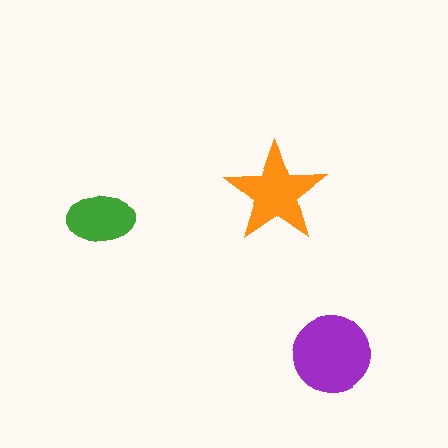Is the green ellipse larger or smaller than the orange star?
Smaller.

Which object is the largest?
The purple circle.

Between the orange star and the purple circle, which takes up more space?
The purple circle.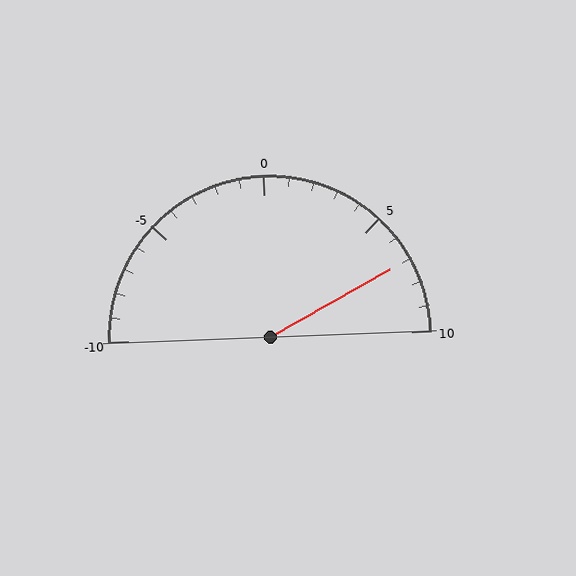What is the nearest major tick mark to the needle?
The nearest major tick mark is 5.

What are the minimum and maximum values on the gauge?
The gauge ranges from -10 to 10.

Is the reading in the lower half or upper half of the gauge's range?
The reading is in the upper half of the range (-10 to 10).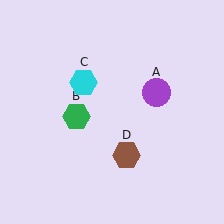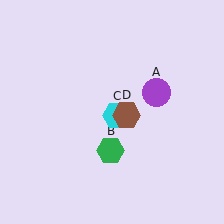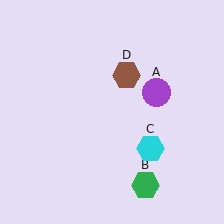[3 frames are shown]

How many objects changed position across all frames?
3 objects changed position: green hexagon (object B), cyan hexagon (object C), brown hexagon (object D).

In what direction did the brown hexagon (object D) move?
The brown hexagon (object D) moved up.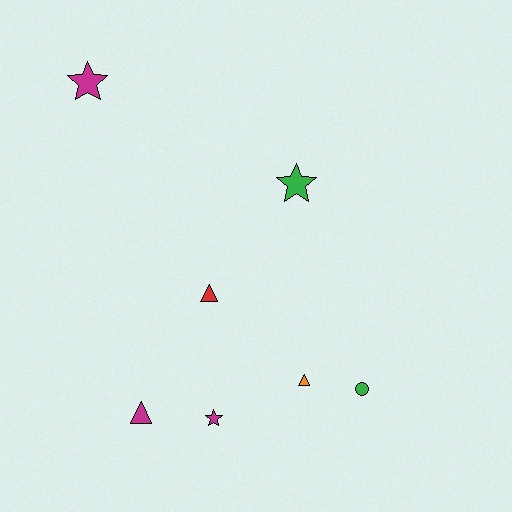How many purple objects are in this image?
There are no purple objects.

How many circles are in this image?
There is 1 circle.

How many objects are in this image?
There are 7 objects.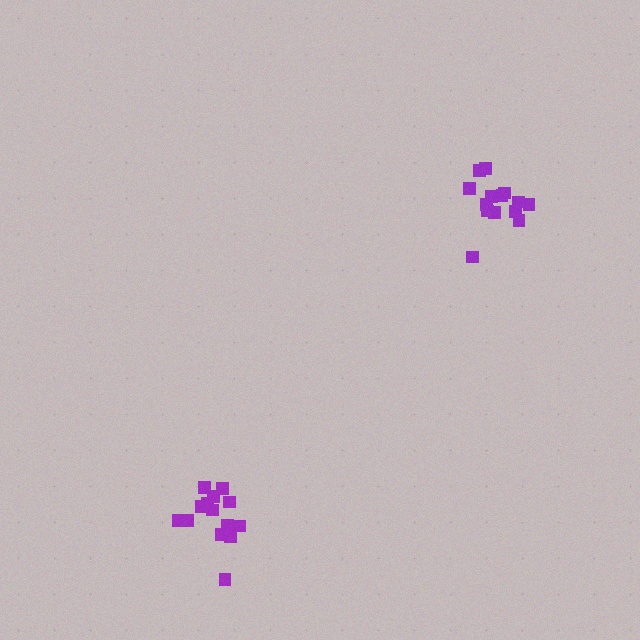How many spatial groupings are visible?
There are 2 spatial groupings.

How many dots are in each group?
Group 1: 14 dots, Group 2: 14 dots (28 total).